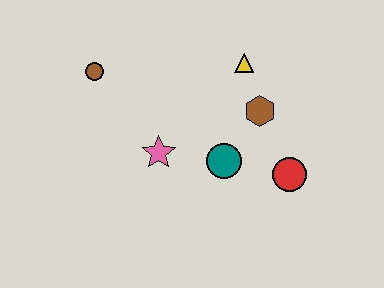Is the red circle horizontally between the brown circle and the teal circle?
No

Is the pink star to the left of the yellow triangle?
Yes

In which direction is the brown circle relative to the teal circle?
The brown circle is to the left of the teal circle.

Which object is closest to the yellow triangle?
The brown hexagon is closest to the yellow triangle.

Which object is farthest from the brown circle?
The red circle is farthest from the brown circle.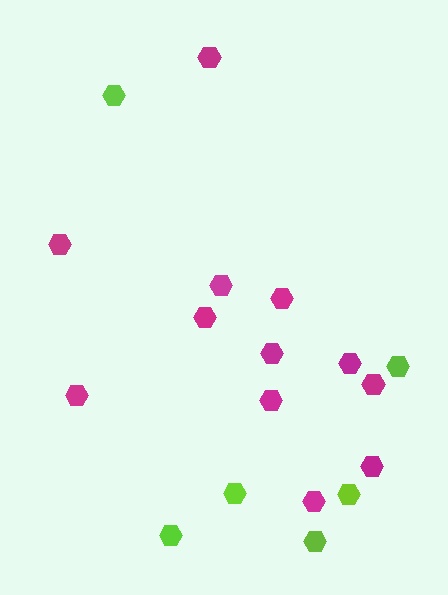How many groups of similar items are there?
There are 2 groups: one group of lime hexagons (6) and one group of magenta hexagons (12).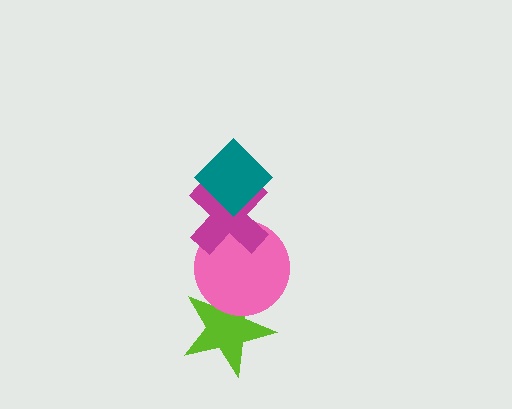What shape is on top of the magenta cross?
The teal diamond is on top of the magenta cross.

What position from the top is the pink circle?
The pink circle is 3rd from the top.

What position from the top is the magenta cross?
The magenta cross is 2nd from the top.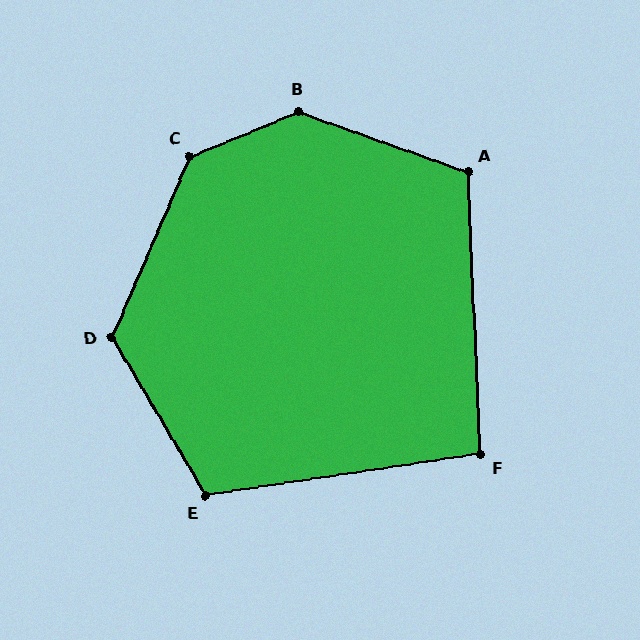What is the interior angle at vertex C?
Approximately 135 degrees (obtuse).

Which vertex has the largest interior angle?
B, at approximately 138 degrees.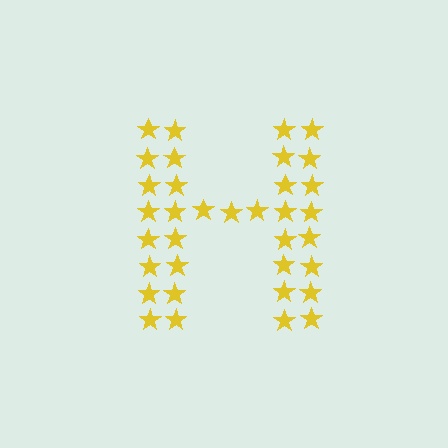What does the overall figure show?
The overall figure shows the letter H.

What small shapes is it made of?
It is made of small stars.